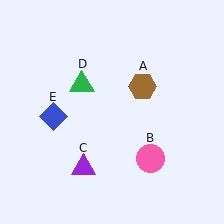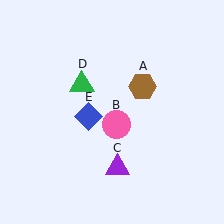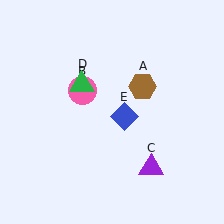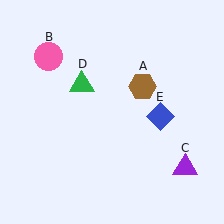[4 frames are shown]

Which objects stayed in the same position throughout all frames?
Brown hexagon (object A) and green triangle (object D) remained stationary.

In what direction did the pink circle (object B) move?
The pink circle (object B) moved up and to the left.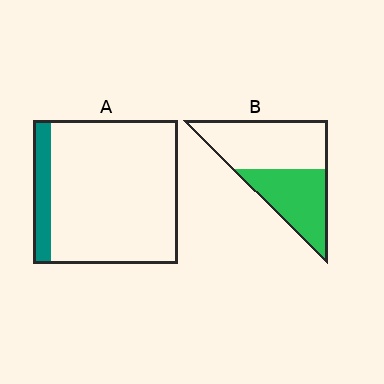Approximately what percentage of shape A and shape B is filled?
A is approximately 10% and B is approximately 45%.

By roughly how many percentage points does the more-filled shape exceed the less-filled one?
By roughly 30 percentage points (B over A).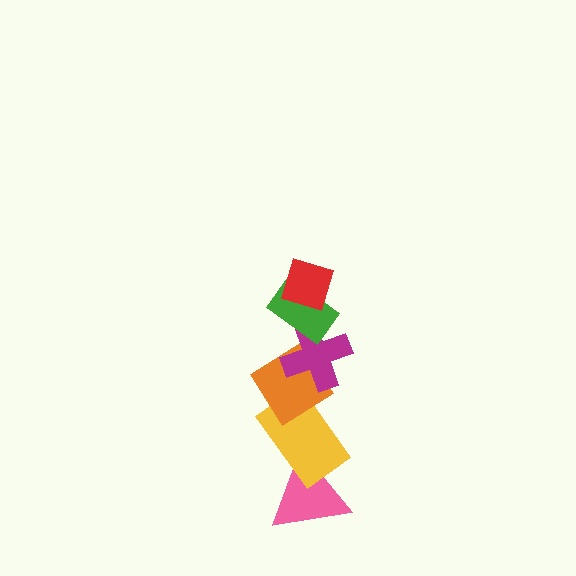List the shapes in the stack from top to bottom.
From top to bottom: the red diamond, the green rectangle, the magenta cross, the orange diamond, the yellow rectangle, the pink triangle.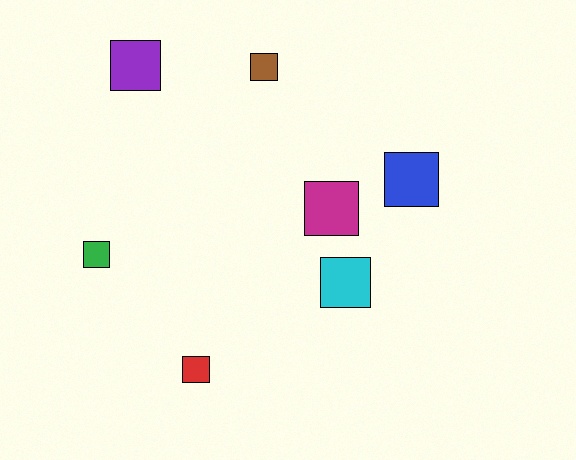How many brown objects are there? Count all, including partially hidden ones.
There is 1 brown object.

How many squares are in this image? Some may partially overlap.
There are 7 squares.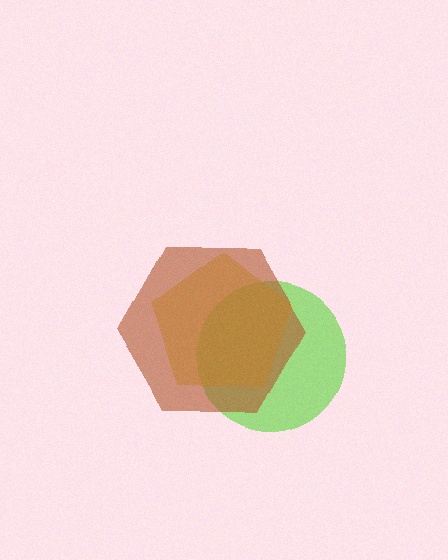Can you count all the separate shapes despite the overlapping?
Yes, there are 3 separate shapes.